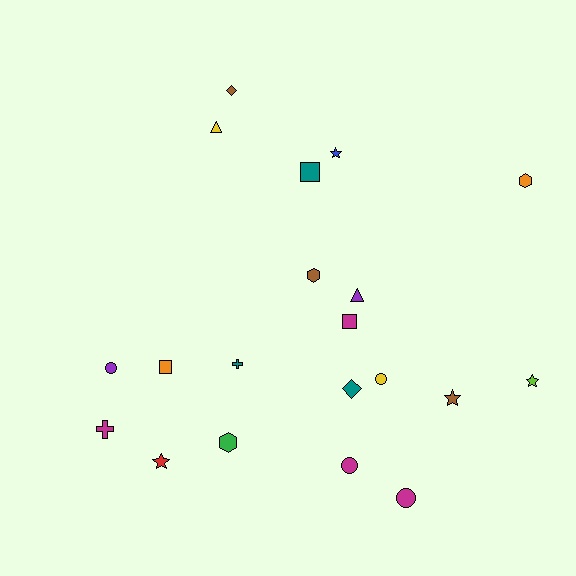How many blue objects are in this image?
There is 1 blue object.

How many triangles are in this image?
There are 2 triangles.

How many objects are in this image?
There are 20 objects.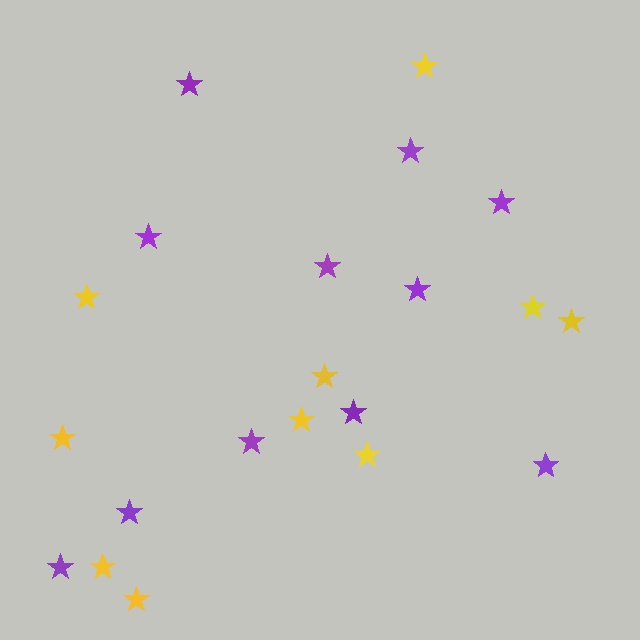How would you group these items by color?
There are 2 groups: one group of purple stars (11) and one group of yellow stars (10).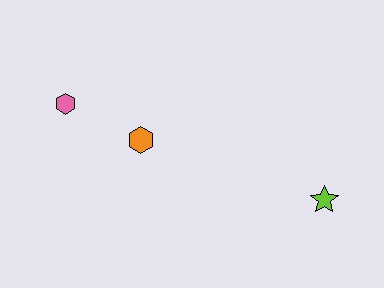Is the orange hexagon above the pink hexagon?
No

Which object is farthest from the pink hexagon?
The lime star is farthest from the pink hexagon.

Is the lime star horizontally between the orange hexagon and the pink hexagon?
No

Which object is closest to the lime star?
The orange hexagon is closest to the lime star.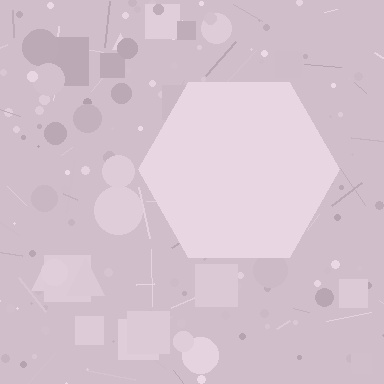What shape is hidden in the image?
A hexagon is hidden in the image.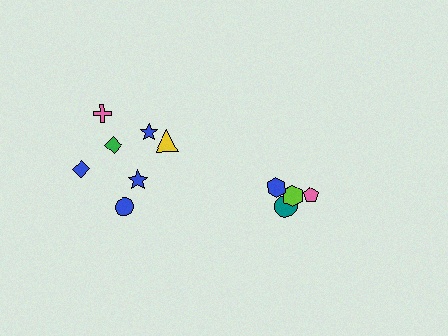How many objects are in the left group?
There are 7 objects.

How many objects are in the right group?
There are 4 objects.